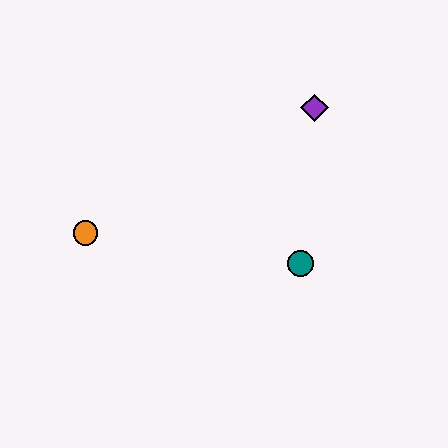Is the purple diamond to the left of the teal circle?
No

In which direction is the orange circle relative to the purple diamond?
The orange circle is to the left of the purple diamond.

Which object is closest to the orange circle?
The teal circle is closest to the orange circle.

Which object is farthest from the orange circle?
The purple diamond is farthest from the orange circle.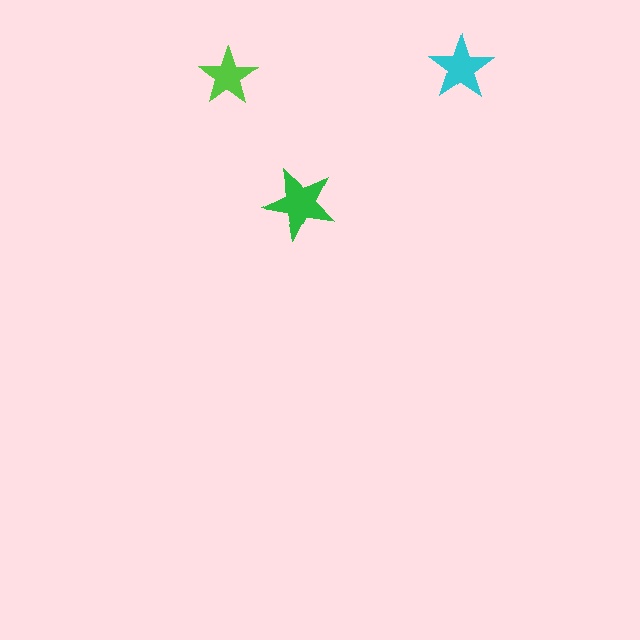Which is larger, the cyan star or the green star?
The green one.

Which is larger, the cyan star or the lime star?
The cyan one.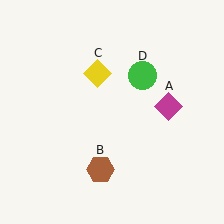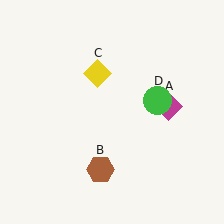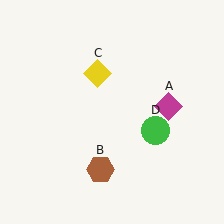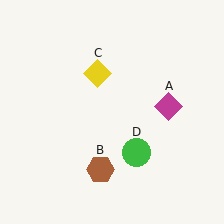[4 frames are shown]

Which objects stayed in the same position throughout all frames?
Magenta diamond (object A) and brown hexagon (object B) and yellow diamond (object C) remained stationary.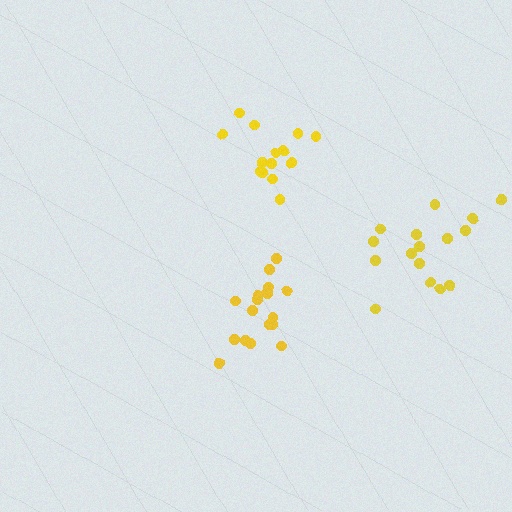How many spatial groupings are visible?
There are 3 spatial groupings.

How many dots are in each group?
Group 1: 16 dots, Group 2: 17 dots, Group 3: 16 dots (49 total).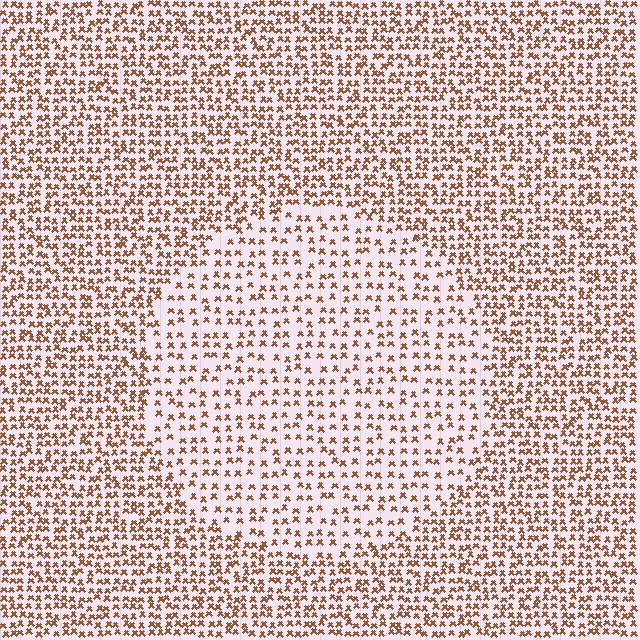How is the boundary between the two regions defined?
The boundary is defined by a change in element density (approximately 1.8x ratio). All elements are the same color, size, and shape.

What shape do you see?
I see a circle.